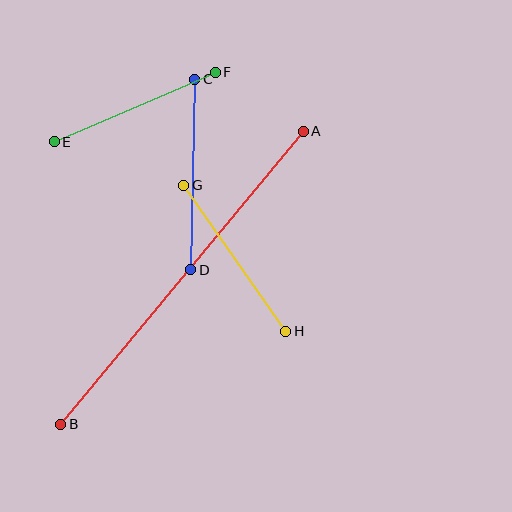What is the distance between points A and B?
The distance is approximately 380 pixels.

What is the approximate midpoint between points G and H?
The midpoint is at approximately (235, 258) pixels.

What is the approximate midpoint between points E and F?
The midpoint is at approximately (135, 107) pixels.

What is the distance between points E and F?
The distance is approximately 176 pixels.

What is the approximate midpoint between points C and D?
The midpoint is at approximately (193, 174) pixels.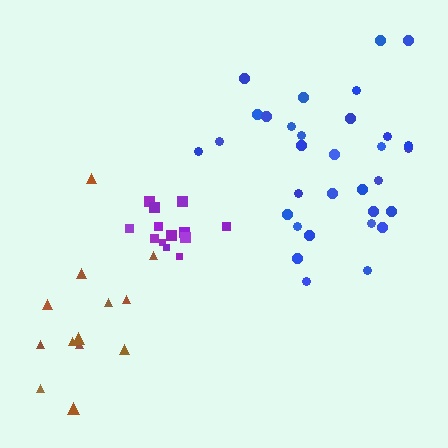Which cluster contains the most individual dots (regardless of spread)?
Blue (32).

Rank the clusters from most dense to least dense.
purple, blue, brown.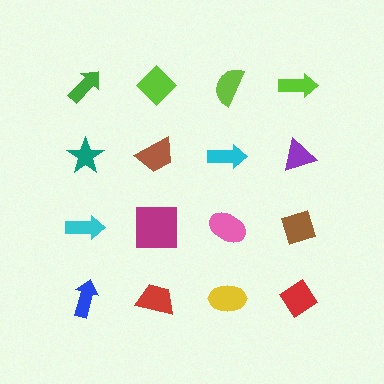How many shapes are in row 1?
4 shapes.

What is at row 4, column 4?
A red diamond.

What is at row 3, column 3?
A pink ellipse.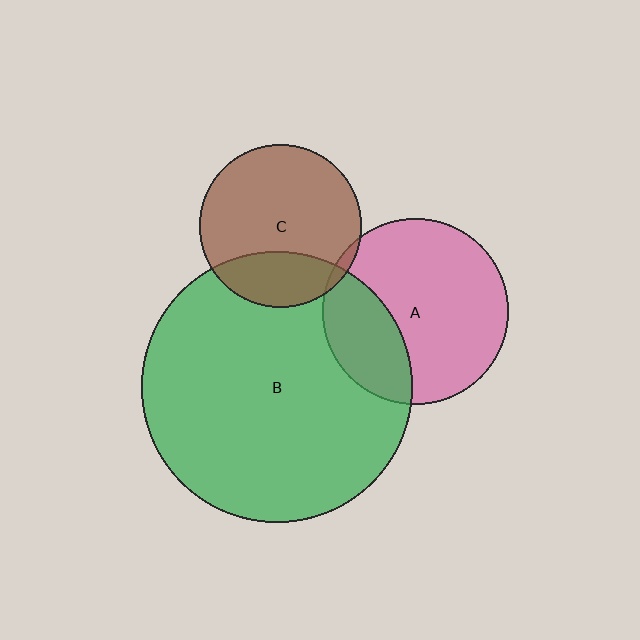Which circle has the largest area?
Circle B (green).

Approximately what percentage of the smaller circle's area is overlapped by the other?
Approximately 25%.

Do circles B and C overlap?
Yes.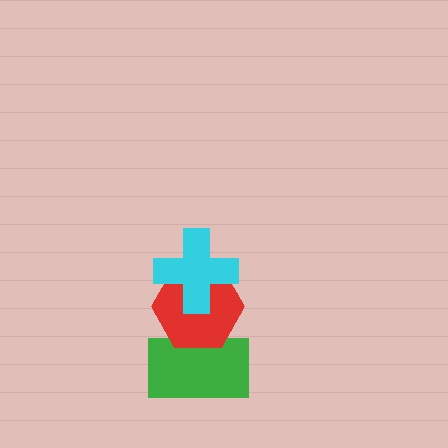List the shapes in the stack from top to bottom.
From top to bottom: the cyan cross, the red hexagon, the green rectangle.